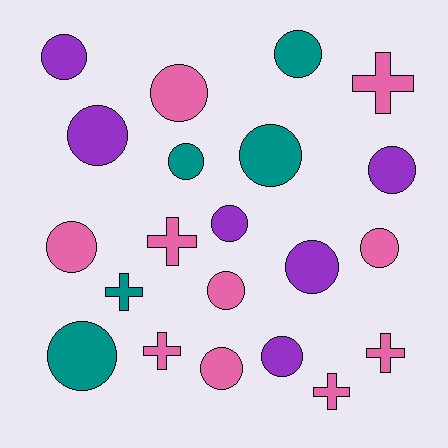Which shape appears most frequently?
Circle, with 15 objects.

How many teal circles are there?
There are 4 teal circles.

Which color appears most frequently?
Pink, with 10 objects.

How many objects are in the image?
There are 21 objects.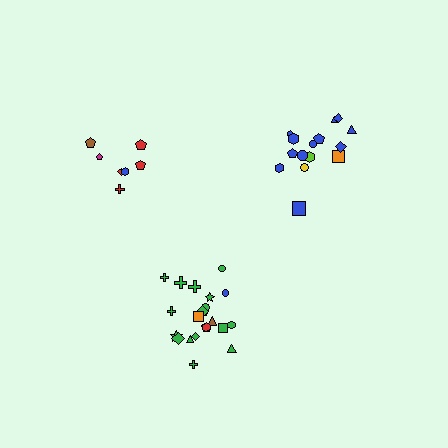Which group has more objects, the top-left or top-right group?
The top-right group.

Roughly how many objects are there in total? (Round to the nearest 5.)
Roughly 45 objects in total.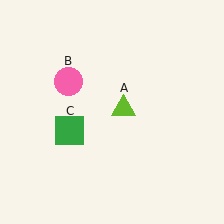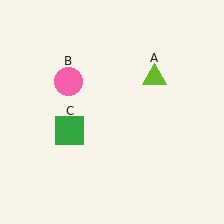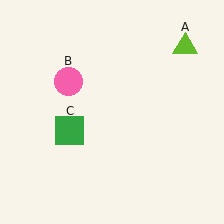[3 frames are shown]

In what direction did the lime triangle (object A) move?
The lime triangle (object A) moved up and to the right.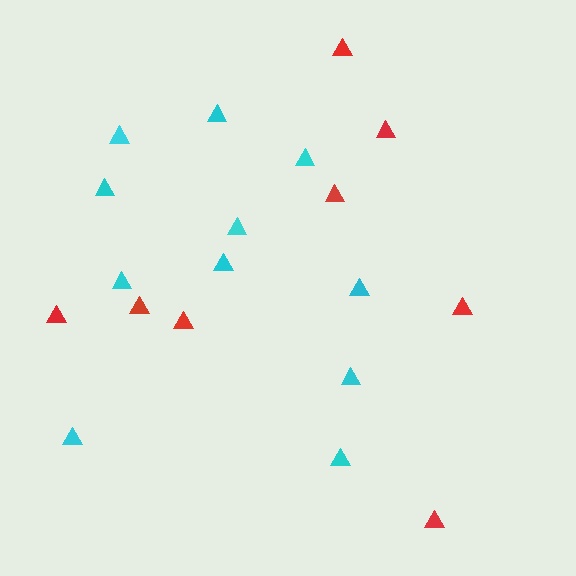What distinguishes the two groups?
There are 2 groups: one group of red triangles (8) and one group of cyan triangles (11).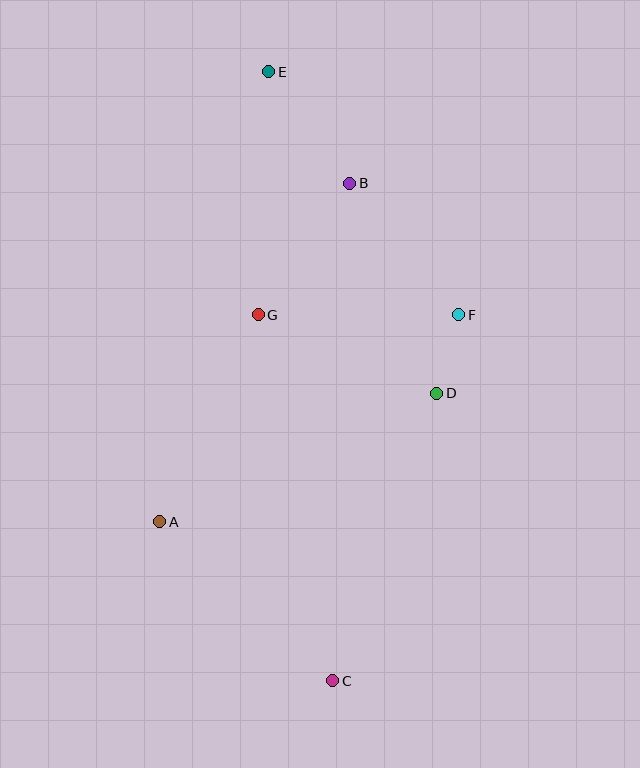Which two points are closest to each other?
Points D and F are closest to each other.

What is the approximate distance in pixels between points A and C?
The distance between A and C is approximately 235 pixels.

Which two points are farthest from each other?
Points C and E are farthest from each other.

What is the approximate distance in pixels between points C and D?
The distance between C and D is approximately 306 pixels.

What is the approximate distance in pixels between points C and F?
The distance between C and F is approximately 387 pixels.